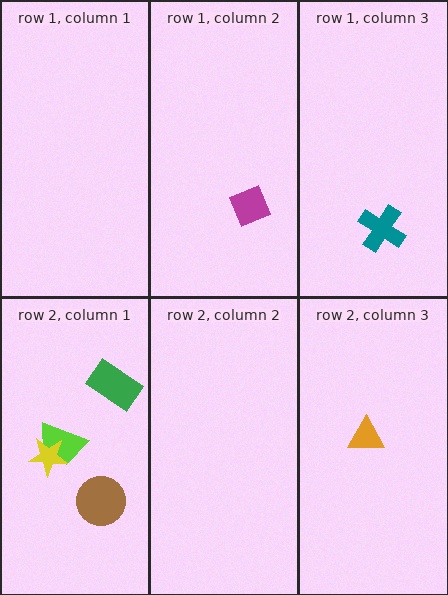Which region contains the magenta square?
The row 1, column 2 region.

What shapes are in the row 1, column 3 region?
The teal cross.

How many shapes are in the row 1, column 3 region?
1.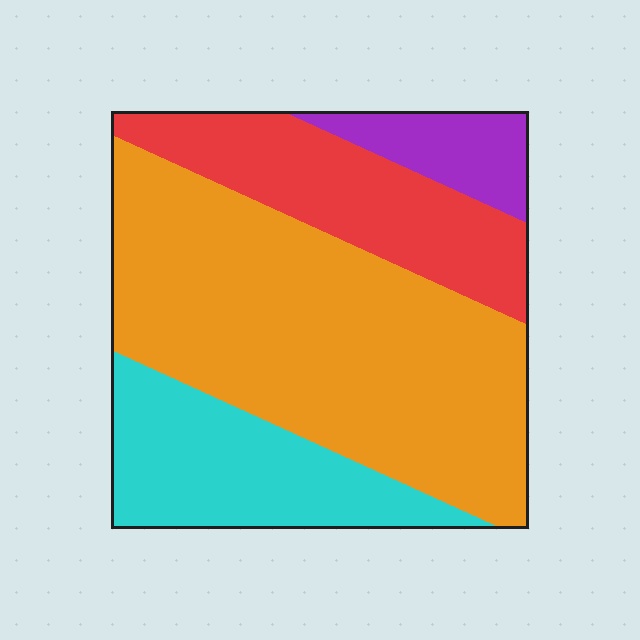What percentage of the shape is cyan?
Cyan covers about 20% of the shape.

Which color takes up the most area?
Orange, at roughly 50%.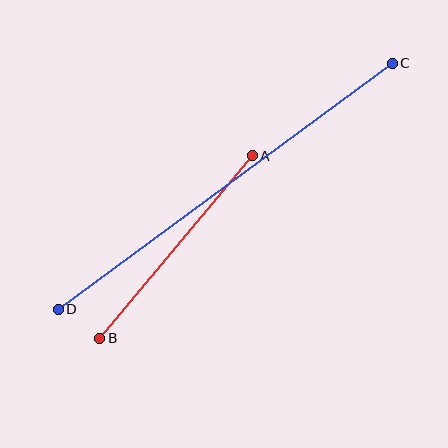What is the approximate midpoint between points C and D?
The midpoint is at approximately (225, 186) pixels.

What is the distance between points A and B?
The distance is approximately 238 pixels.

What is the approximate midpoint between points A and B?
The midpoint is at approximately (176, 247) pixels.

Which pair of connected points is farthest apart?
Points C and D are farthest apart.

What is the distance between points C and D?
The distance is approximately 415 pixels.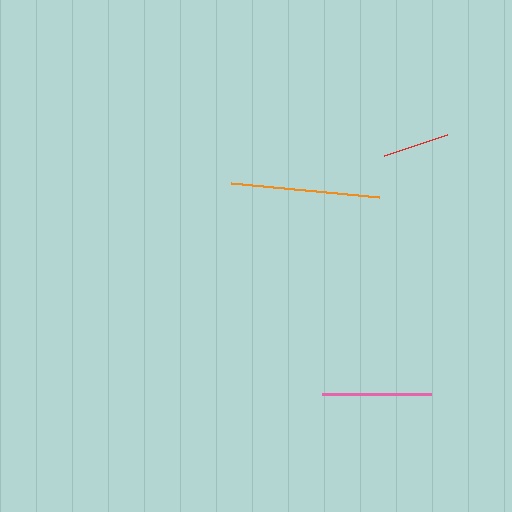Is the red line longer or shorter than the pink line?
The pink line is longer than the red line.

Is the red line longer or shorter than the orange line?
The orange line is longer than the red line.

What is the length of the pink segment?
The pink segment is approximately 109 pixels long.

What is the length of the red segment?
The red segment is approximately 67 pixels long.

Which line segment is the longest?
The orange line is the longest at approximately 149 pixels.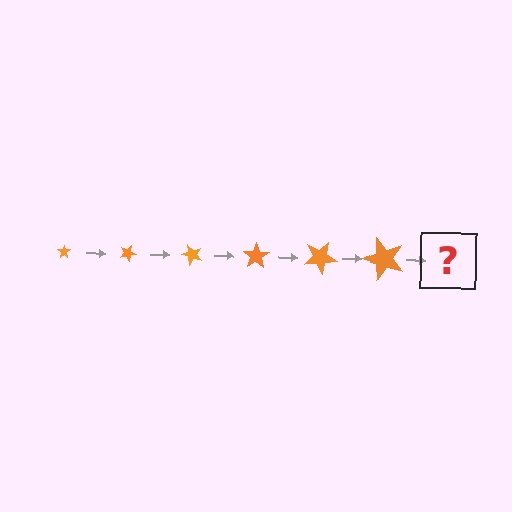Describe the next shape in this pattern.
It should be a star, larger than the previous one and rotated 150 degrees from the start.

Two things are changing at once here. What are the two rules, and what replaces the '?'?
The two rules are that the star grows larger each step and it rotates 25 degrees each step. The '?' should be a star, larger than the previous one and rotated 150 degrees from the start.